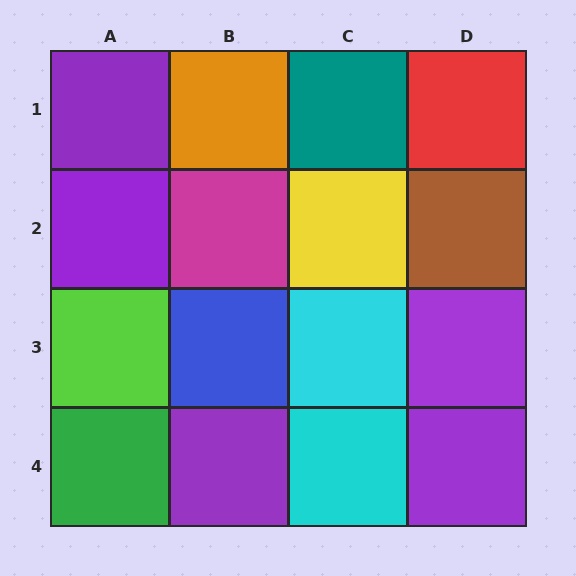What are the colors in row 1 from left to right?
Purple, orange, teal, red.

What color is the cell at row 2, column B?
Magenta.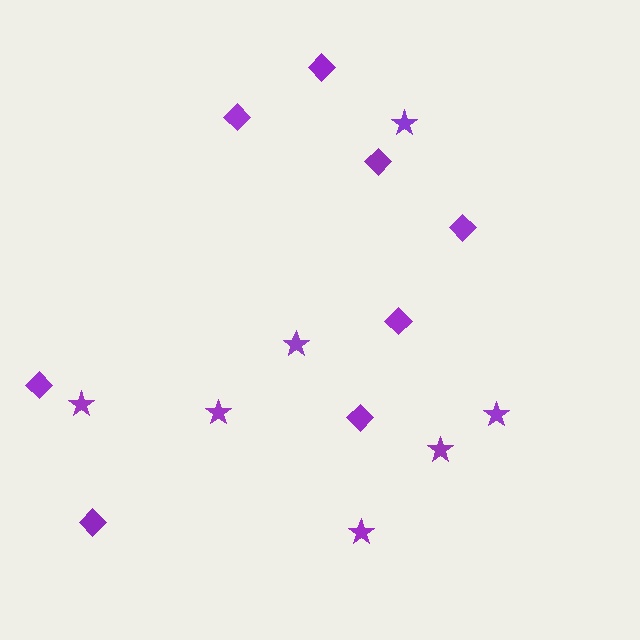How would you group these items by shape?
There are 2 groups: one group of stars (7) and one group of diamonds (8).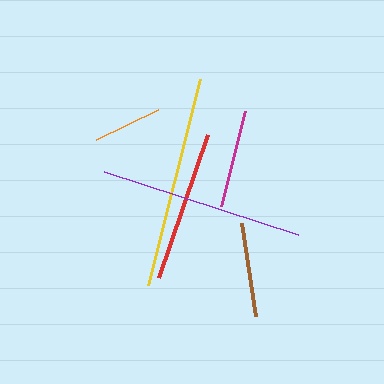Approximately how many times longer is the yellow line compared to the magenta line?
The yellow line is approximately 2.2 times the length of the magenta line.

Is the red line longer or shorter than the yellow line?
The yellow line is longer than the red line.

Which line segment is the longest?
The yellow line is the longest at approximately 213 pixels.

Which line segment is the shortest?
The orange line is the shortest at approximately 68 pixels.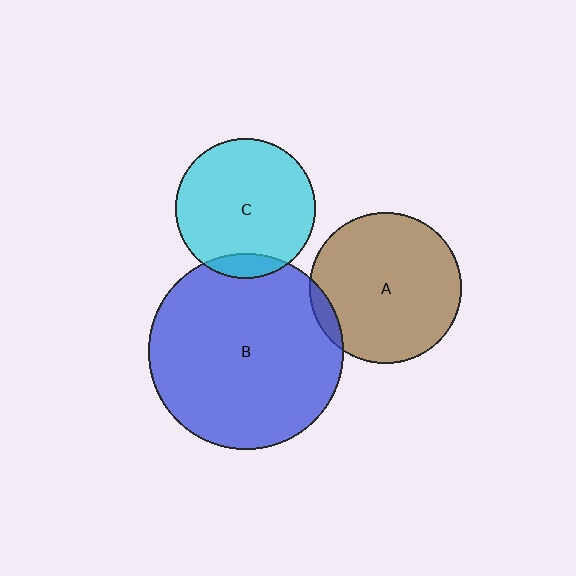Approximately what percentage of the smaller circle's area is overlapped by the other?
Approximately 10%.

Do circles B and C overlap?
Yes.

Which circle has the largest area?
Circle B (blue).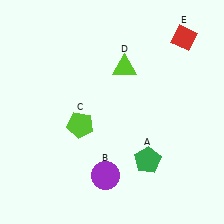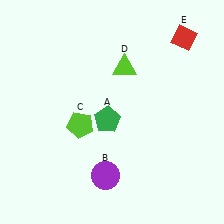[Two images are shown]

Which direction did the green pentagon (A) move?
The green pentagon (A) moved left.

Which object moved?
The green pentagon (A) moved left.